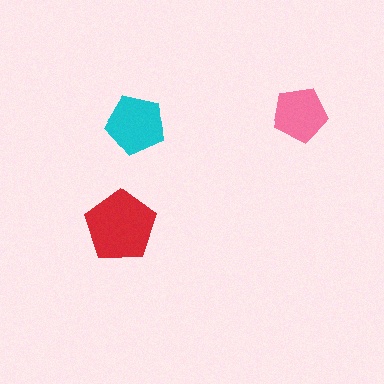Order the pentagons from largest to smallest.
the red one, the cyan one, the pink one.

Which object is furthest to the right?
The pink pentagon is rightmost.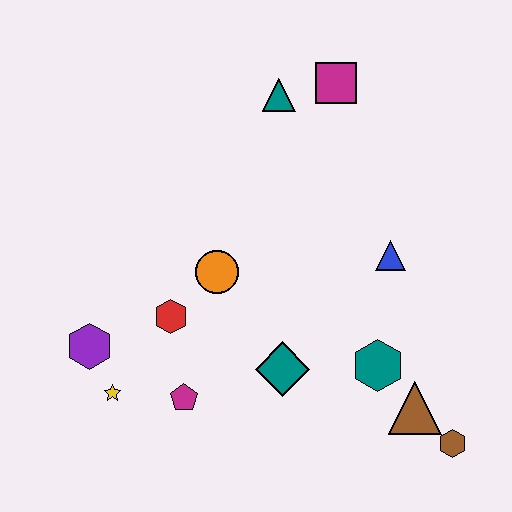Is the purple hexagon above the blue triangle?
No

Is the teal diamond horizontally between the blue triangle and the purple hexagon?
Yes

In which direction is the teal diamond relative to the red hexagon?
The teal diamond is to the right of the red hexagon.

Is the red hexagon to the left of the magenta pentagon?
Yes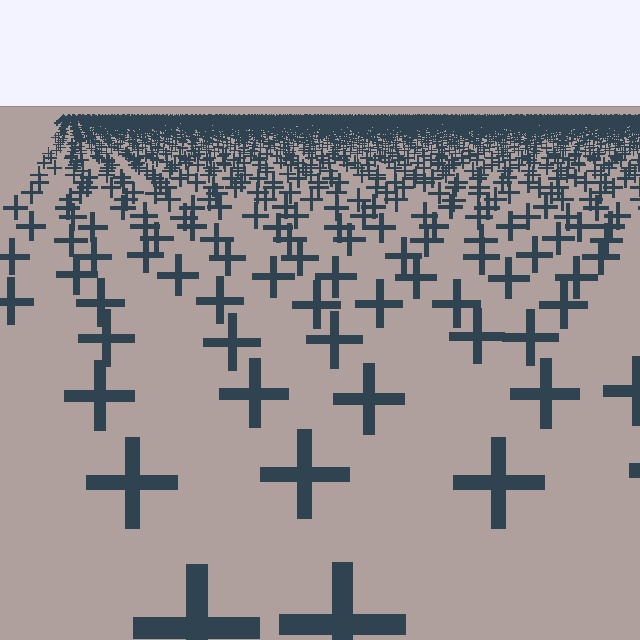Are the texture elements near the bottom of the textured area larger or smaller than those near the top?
Larger. Near the bottom, elements are closer to the viewer and appear at a bigger on-screen size.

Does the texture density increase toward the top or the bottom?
Density increases toward the top.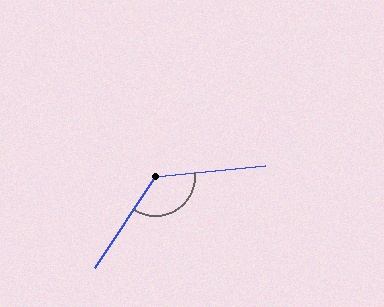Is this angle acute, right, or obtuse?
It is obtuse.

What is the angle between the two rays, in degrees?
Approximately 130 degrees.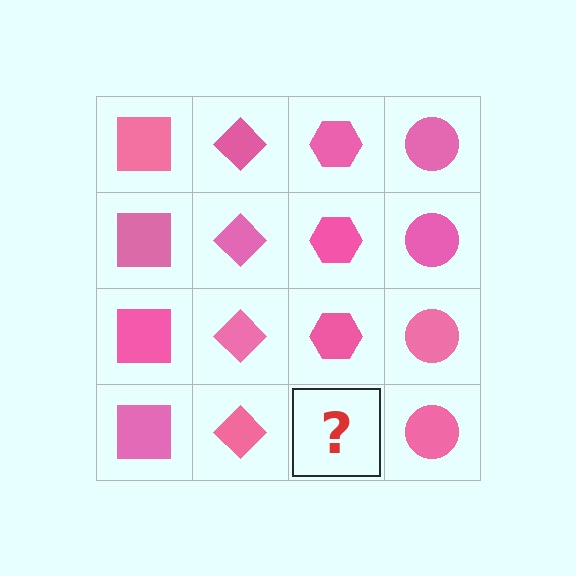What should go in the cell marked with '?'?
The missing cell should contain a pink hexagon.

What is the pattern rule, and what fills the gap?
The rule is that each column has a consistent shape. The gap should be filled with a pink hexagon.